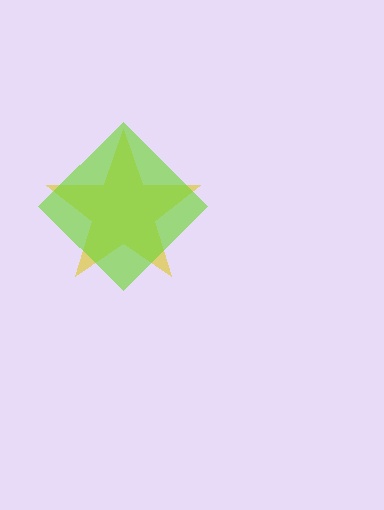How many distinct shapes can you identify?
There are 2 distinct shapes: a yellow star, a lime diamond.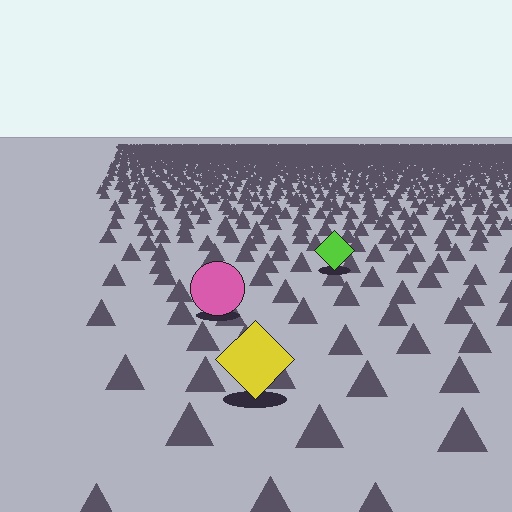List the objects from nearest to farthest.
From nearest to farthest: the yellow diamond, the pink circle, the lime diamond.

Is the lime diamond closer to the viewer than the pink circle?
No. The pink circle is closer — you can tell from the texture gradient: the ground texture is coarser near it.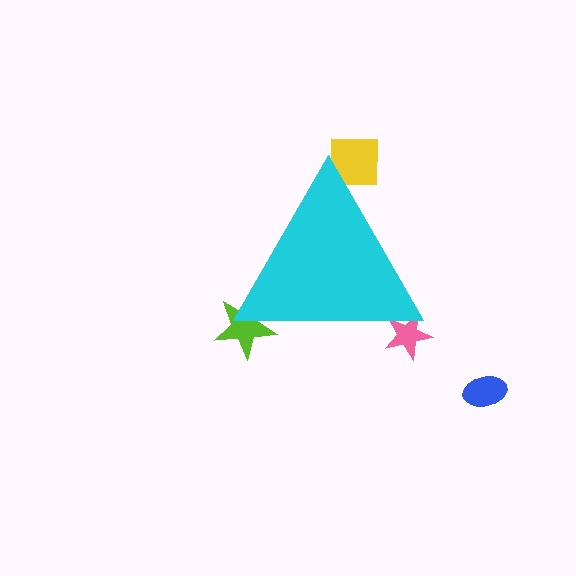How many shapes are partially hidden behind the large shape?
3 shapes are partially hidden.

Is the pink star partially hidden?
Yes, the pink star is partially hidden behind the cyan triangle.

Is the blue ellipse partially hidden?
No, the blue ellipse is fully visible.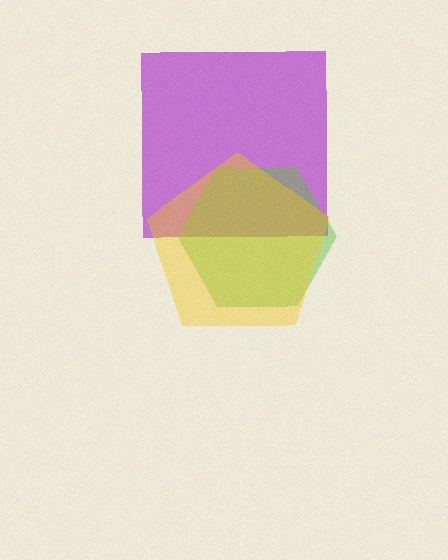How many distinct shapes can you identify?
There are 3 distinct shapes: a purple square, a lime hexagon, a yellow pentagon.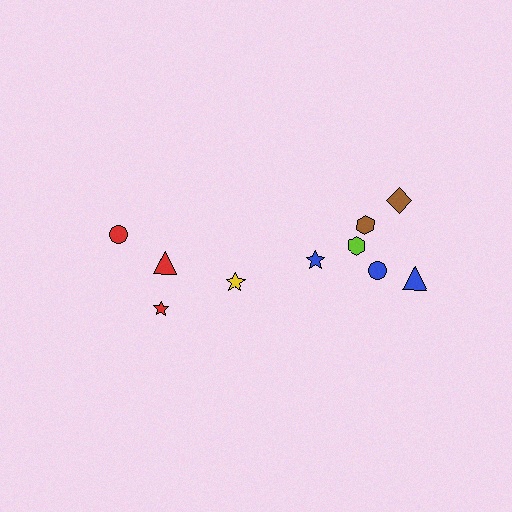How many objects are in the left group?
There are 4 objects.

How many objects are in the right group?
There are 6 objects.